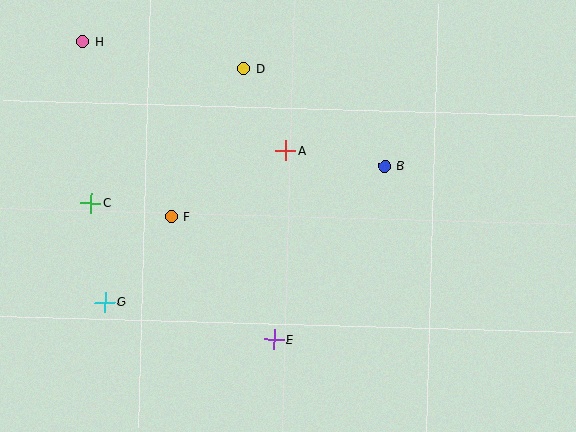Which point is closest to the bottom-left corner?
Point G is closest to the bottom-left corner.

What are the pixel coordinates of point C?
Point C is at (91, 203).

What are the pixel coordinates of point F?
Point F is at (171, 217).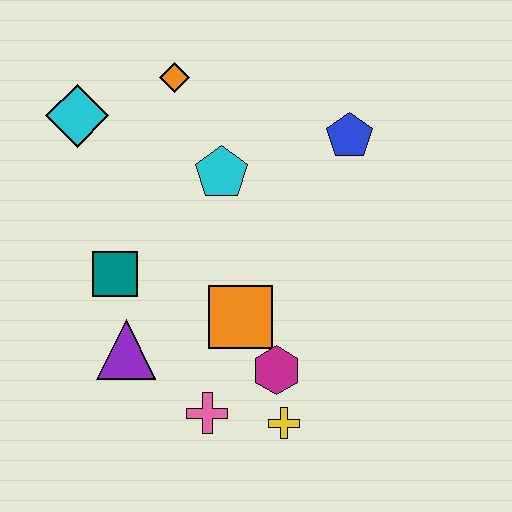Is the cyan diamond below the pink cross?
No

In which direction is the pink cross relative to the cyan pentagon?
The pink cross is below the cyan pentagon.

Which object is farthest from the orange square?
The cyan diamond is farthest from the orange square.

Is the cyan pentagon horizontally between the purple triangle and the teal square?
No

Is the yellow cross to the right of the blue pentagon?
No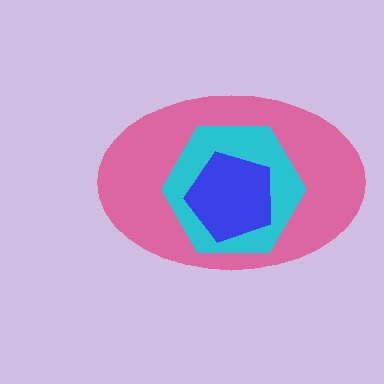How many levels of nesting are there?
3.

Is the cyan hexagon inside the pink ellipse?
Yes.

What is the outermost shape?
The pink ellipse.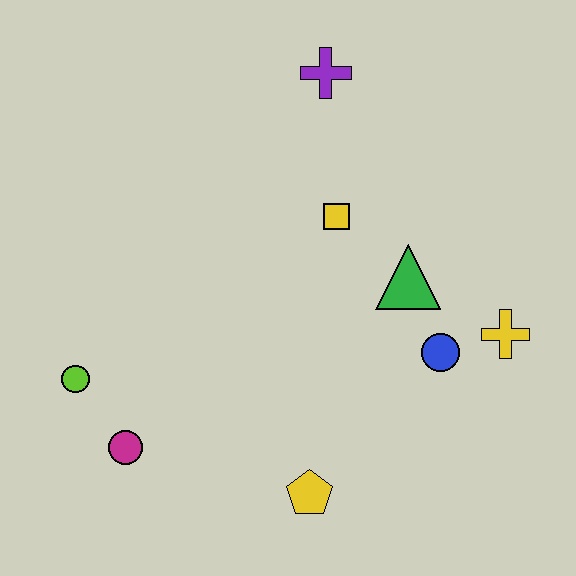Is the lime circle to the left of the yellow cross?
Yes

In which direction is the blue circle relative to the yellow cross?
The blue circle is to the left of the yellow cross.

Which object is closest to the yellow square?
The green triangle is closest to the yellow square.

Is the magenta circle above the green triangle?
No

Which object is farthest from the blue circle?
The lime circle is farthest from the blue circle.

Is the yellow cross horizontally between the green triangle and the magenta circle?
No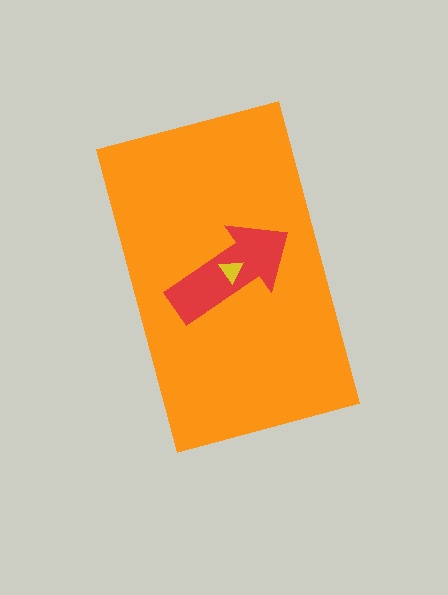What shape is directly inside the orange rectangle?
The red arrow.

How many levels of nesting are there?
3.